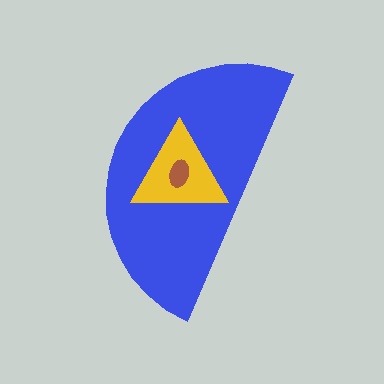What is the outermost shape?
The blue semicircle.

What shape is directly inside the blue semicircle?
The yellow triangle.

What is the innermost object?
The brown ellipse.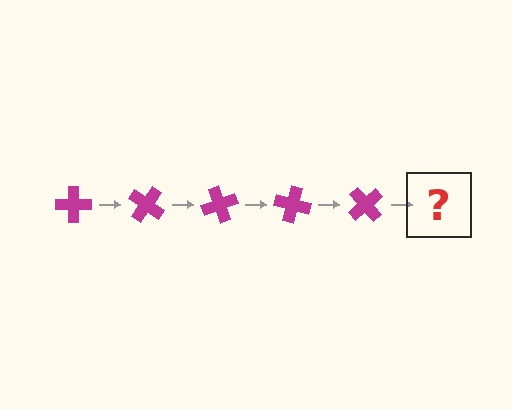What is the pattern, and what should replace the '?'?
The pattern is that the cross rotates 35 degrees each step. The '?' should be a magenta cross rotated 175 degrees.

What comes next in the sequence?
The next element should be a magenta cross rotated 175 degrees.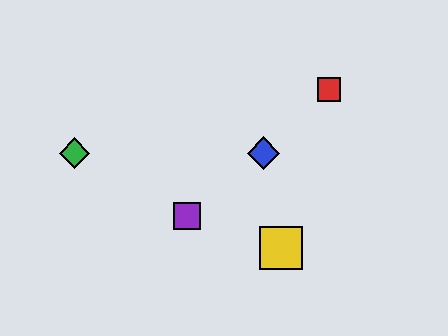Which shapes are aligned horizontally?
The blue diamond, the green diamond are aligned horizontally.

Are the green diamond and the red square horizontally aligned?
No, the green diamond is at y≈153 and the red square is at y≈89.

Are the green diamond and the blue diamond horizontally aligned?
Yes, both are at y≈153.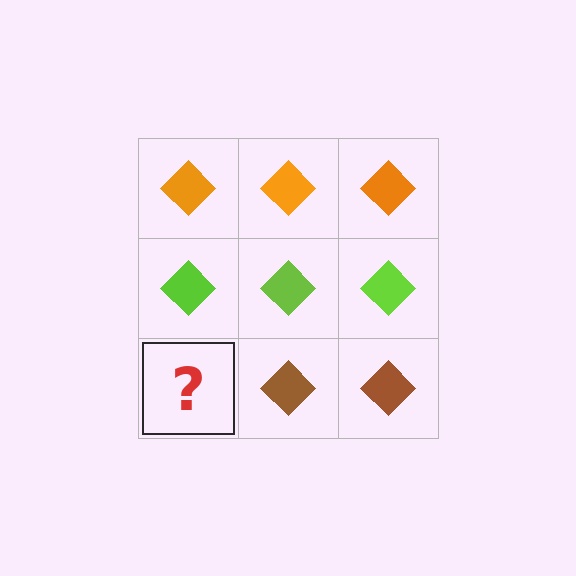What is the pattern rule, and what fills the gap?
The rule is that each row has a consistent color. The gap should be filled with a brown diamond.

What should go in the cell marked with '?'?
The missing cell should contain a brown diamond.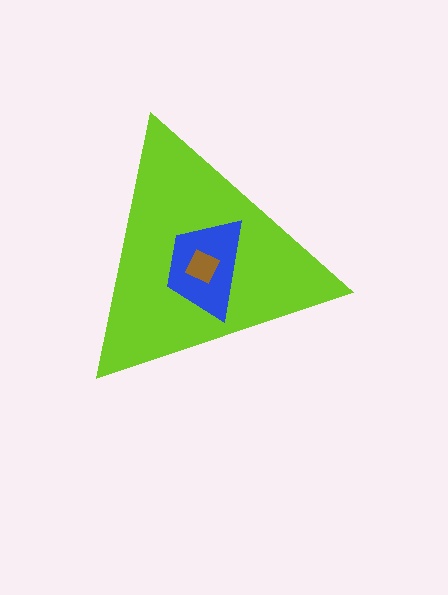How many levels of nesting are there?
3.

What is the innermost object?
The brown square.